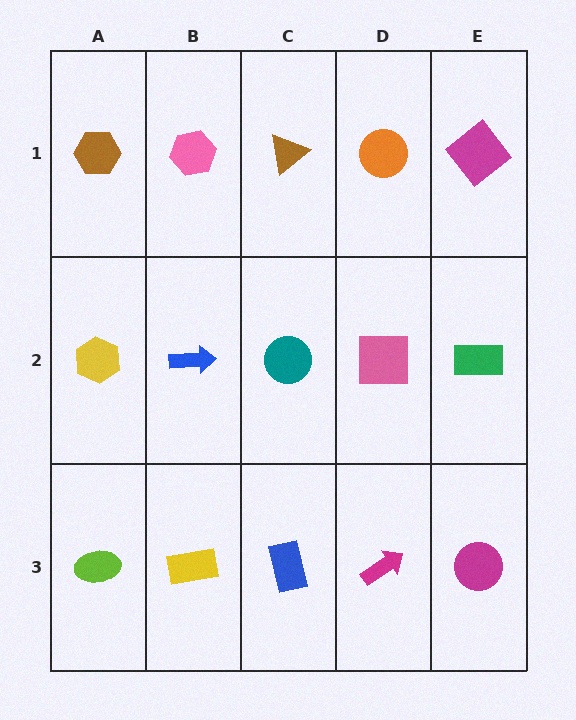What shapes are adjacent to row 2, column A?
A brown hexagon (row 1, column A), a lime ellipse (row 3, column A), a blue arrow (row 2, column B).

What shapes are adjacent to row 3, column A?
A yellow hexagon (row 2, column A), a yellow rectangle (row 3, column B).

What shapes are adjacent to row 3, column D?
A pink square (row 2, column D), a blue rectangle (row 3, column C), a magenta circle (row 3, column E).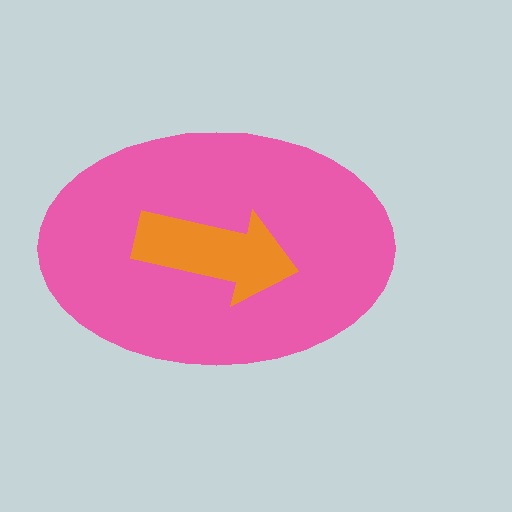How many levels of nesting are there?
2.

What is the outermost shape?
The pink ellipse.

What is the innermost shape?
The orange arrow.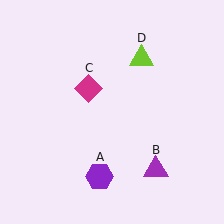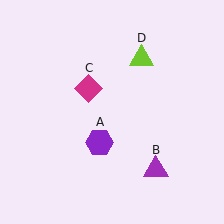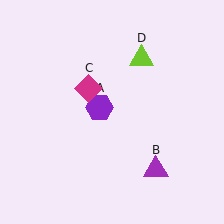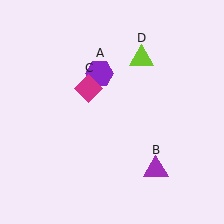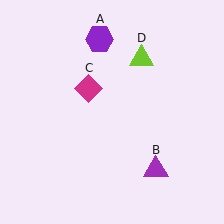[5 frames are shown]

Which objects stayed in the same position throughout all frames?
Purple triangle (object B) and magenta diamond (object C) and lime triangle (object D) remained stationary.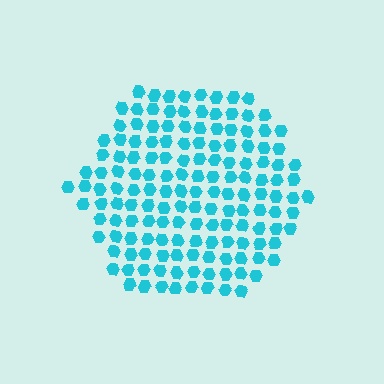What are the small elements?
The small elements are hexagons.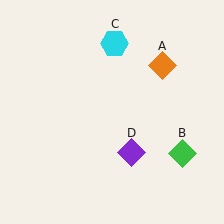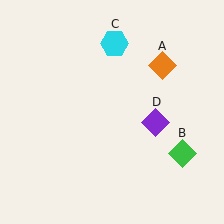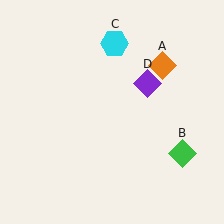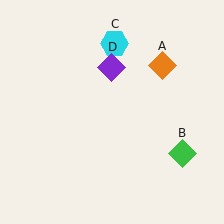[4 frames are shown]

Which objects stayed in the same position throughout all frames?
Orange diamond (object A) and green diamond (object B) and cyan hexagon (object C) remained stationary.